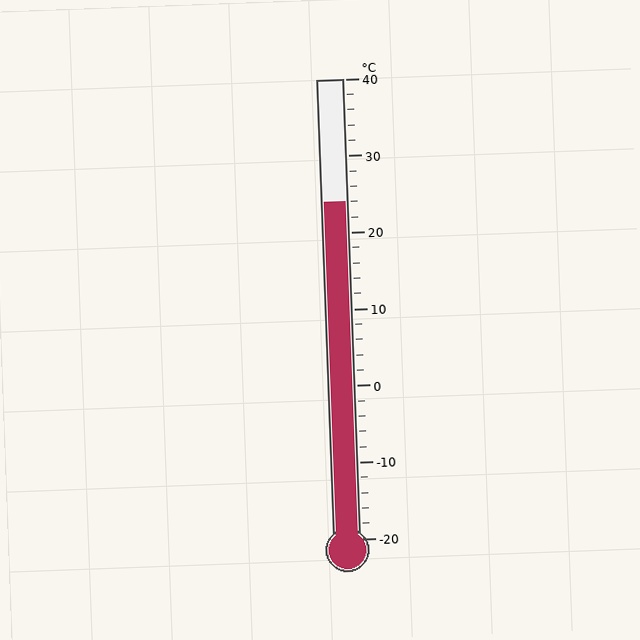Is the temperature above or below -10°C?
The temperature is above -10°C.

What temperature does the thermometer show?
The thermometer shows approximately 24°C.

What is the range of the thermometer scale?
The thermometer scale ranges from -20°C to 40°C.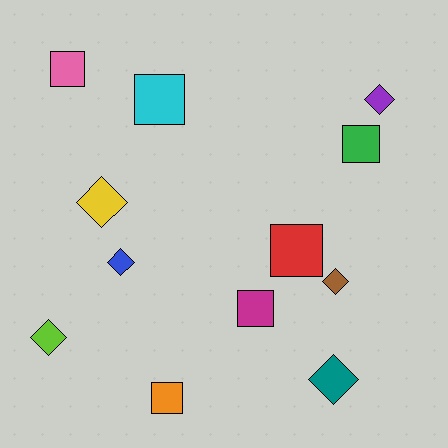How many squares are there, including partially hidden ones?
There are 6 squares.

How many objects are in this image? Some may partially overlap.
There are 12 objects.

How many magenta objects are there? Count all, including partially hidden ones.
There is 1 magenta object.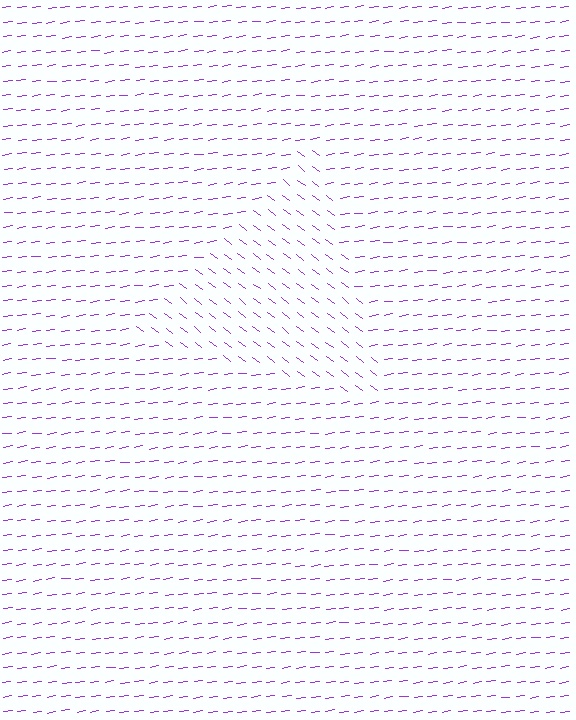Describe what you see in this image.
The image is filled with small purple line segments. A triangle region in the image has lines oriented differently from the surrounding lines, creating a visible texture boundary.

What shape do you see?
I see a triangle.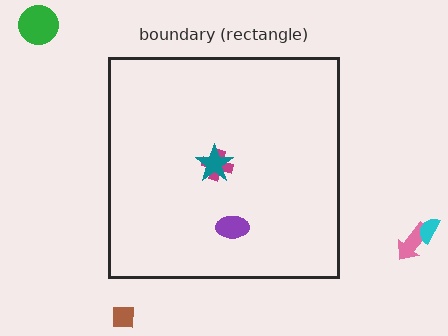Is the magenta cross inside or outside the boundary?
Inside.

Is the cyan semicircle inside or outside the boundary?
Outside.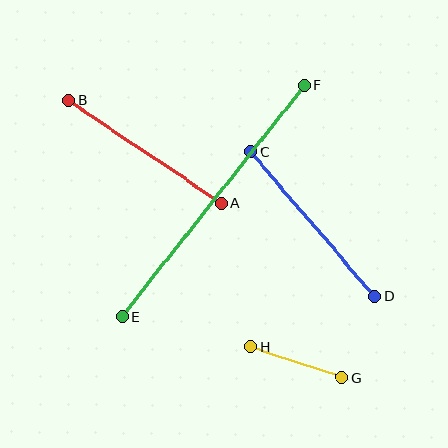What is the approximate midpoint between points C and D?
The midpoint is at approximately (313, 224) pixels.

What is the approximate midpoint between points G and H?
The midpoint is at approximately (296, 362) pixels.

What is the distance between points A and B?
The distance is approximately 185 pixels.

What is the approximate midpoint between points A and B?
The midpoint is at approximately (145, 152) pixels.